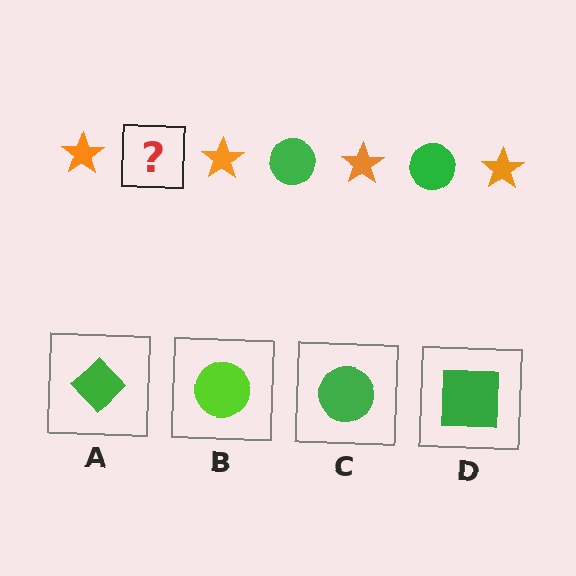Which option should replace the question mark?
Option C.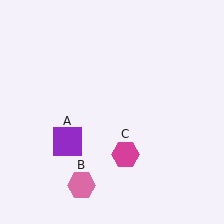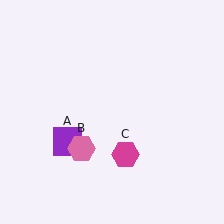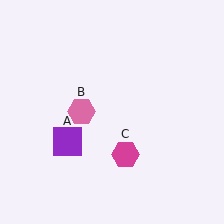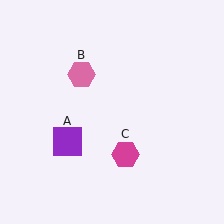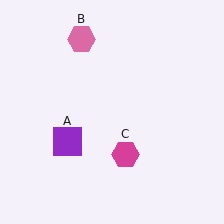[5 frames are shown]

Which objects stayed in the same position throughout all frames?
Purple square (object A) and magenta hexagon (object C) remained stationary.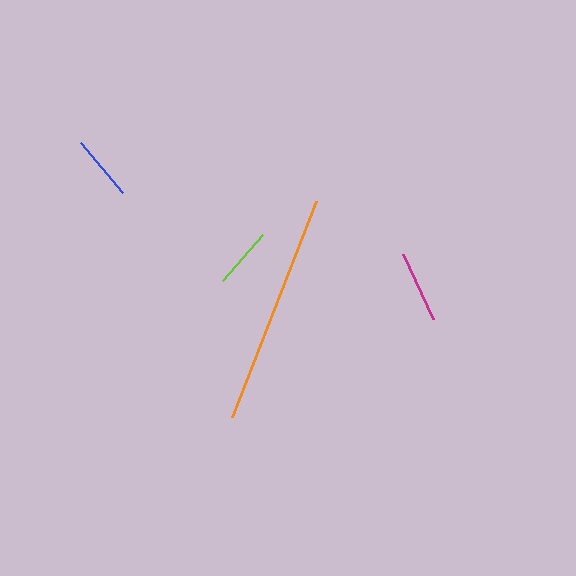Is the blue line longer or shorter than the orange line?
The orange line is longer than the blue line.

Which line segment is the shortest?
The lime line is the shortest at approximately 61 pixels.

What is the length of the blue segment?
The blue segment is approximately 66 pixels long.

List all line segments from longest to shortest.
From longest to shortest: orange, magenta, blue, lime.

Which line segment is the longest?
The orange line is the longest at approximately 232 pixels.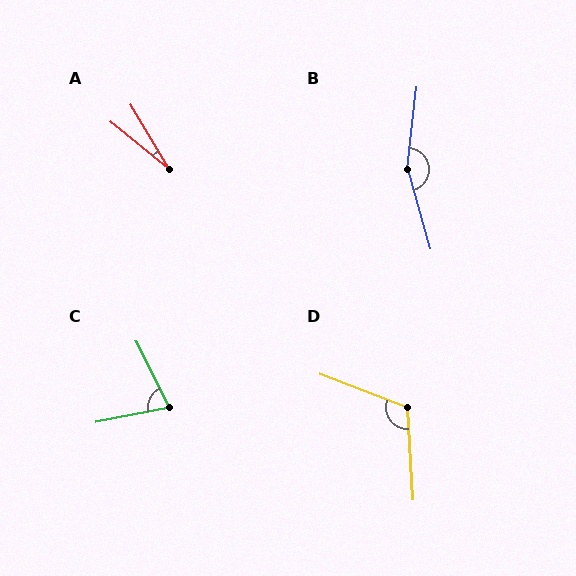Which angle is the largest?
B, at approximately 158 degrees.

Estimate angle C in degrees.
Approximately 74 degrees.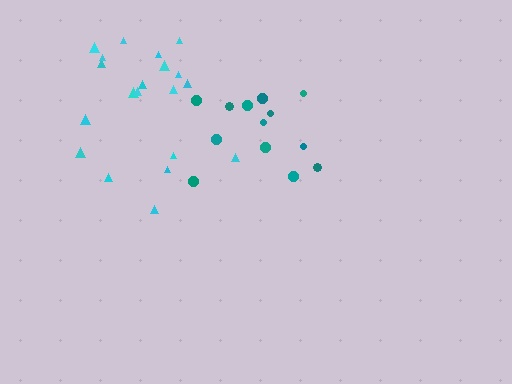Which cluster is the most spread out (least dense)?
Cyan.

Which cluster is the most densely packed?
Teal.